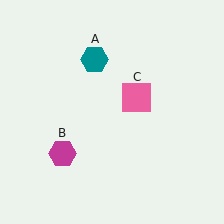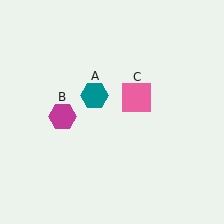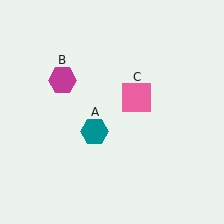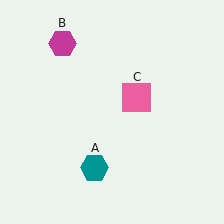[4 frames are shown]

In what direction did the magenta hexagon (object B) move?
The magenta hexagon (object B) moved up.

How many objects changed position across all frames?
2 objects changed position: teal hexagon (object A), magenta hexagon (object B).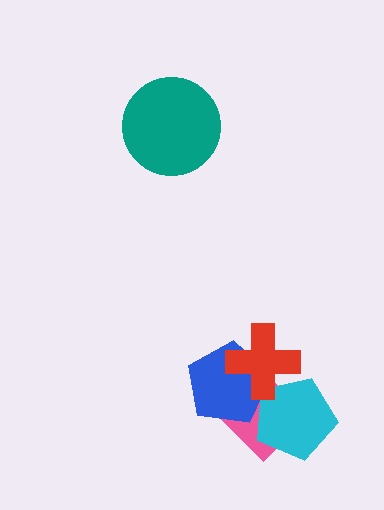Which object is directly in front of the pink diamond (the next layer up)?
The cyan pentagon is directly in front of the pink diamond.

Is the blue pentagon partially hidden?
Yes, it is partially covered by another shape.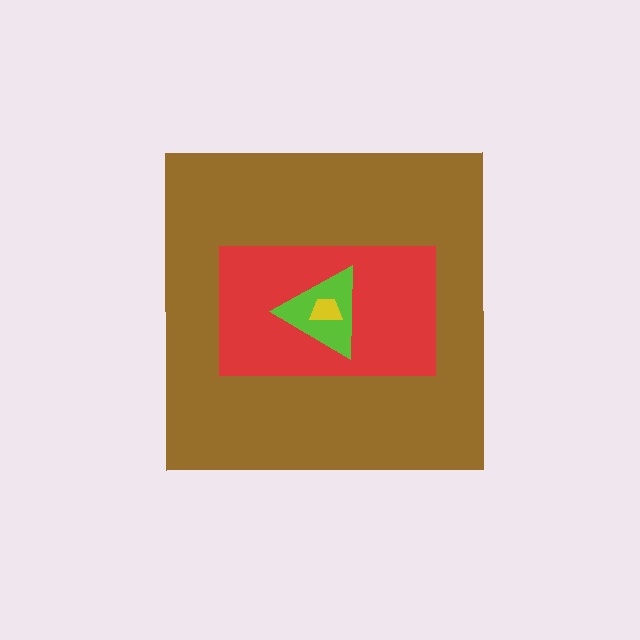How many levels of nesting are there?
4.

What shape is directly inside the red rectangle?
The lime triangle.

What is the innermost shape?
The yellow trapezoid.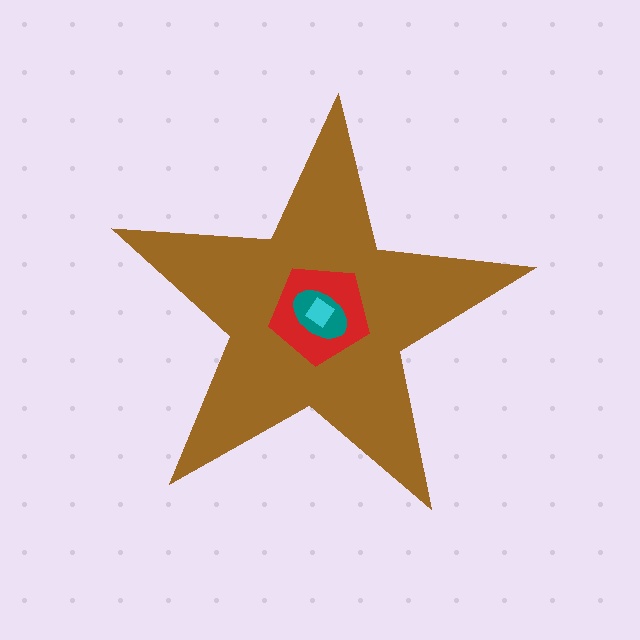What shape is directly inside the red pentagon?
The teal ellipse.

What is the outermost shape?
The brown star.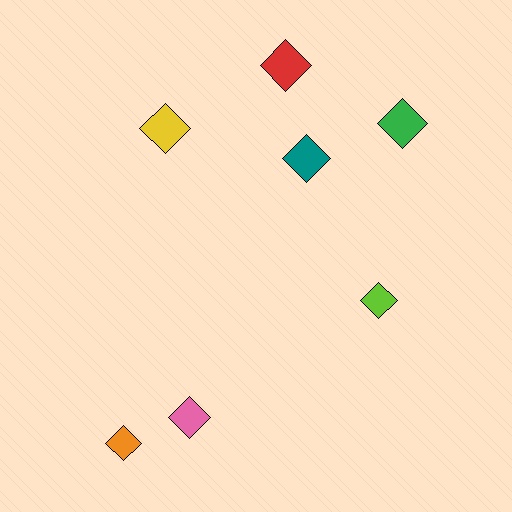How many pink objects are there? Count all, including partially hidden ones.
There is 1 pink object.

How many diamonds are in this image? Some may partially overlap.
There are 7 diamonds.